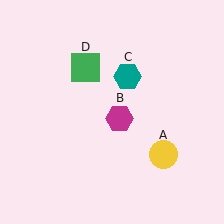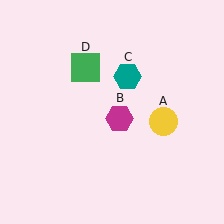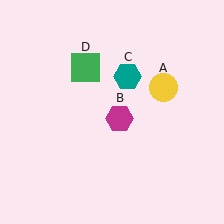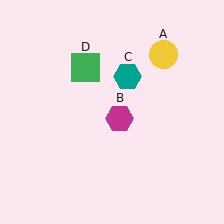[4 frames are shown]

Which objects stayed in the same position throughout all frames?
Magenta hexagon (object B) and teal hexagon (object C) and green square (object D) remained stationary.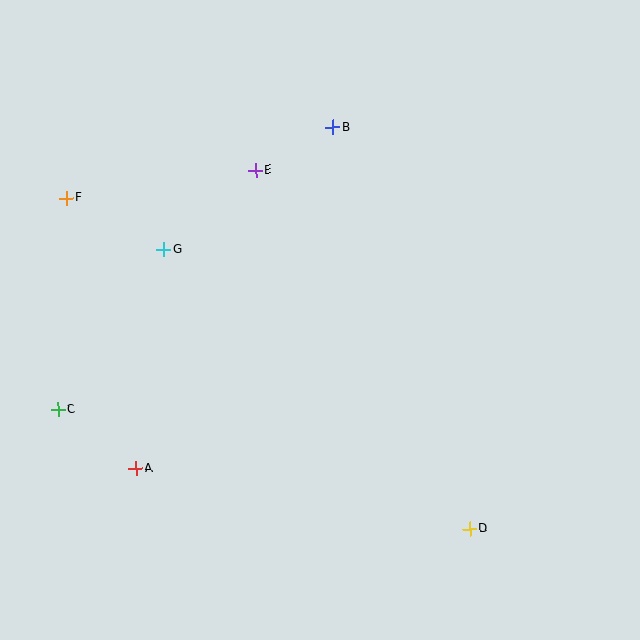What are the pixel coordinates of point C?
Point C is at (58, 410).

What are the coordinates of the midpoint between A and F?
The midpoint between A and F is at (101, 333).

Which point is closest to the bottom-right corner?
Point D is closest to the bottom-right corner.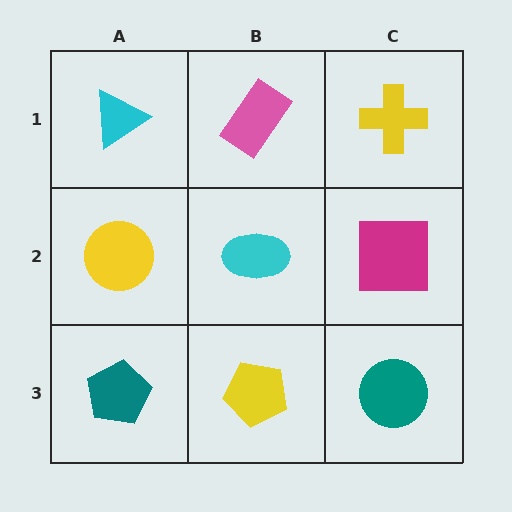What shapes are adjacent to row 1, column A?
A yellow circle (row 2, column A), a pink rectangle (row 1, column B).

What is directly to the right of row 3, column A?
A yellow pentagon.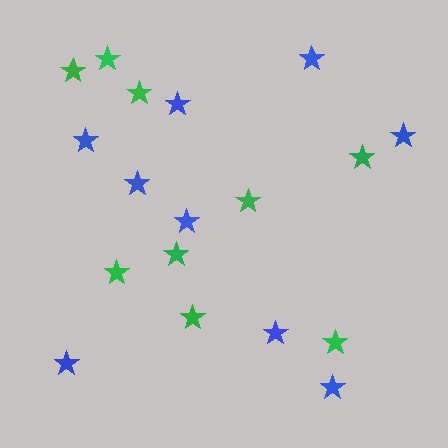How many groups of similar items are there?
There are 2 groups: one group of blue stars (9) and one group of green stars (9).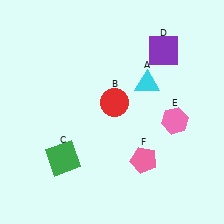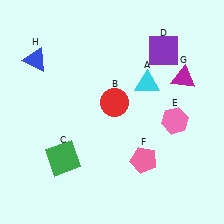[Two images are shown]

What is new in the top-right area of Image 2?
A magenta triangle (G) was added in the top-right area of Image 2.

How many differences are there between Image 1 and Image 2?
There are 2 differences between the two images.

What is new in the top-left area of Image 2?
A blue triangle (H) was added in the top-left area of Image 2.